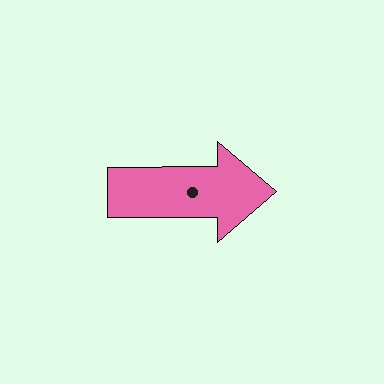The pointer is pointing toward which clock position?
Roughly 3 o'clock.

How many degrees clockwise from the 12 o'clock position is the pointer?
Approximately 90 degrees.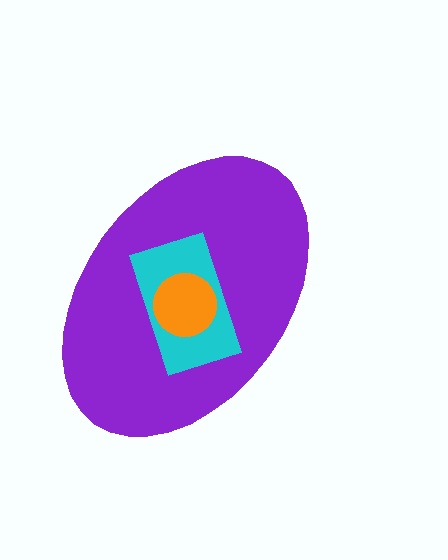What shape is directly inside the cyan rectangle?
The orange circle.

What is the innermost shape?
The orange circle.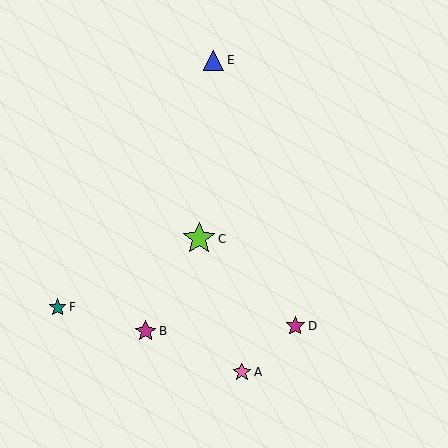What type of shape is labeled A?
Shape A is a pink star.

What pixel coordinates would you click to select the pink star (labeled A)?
Click at (242, 372) to select the pink star A.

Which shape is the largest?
The lime star (labeled C) is the largest.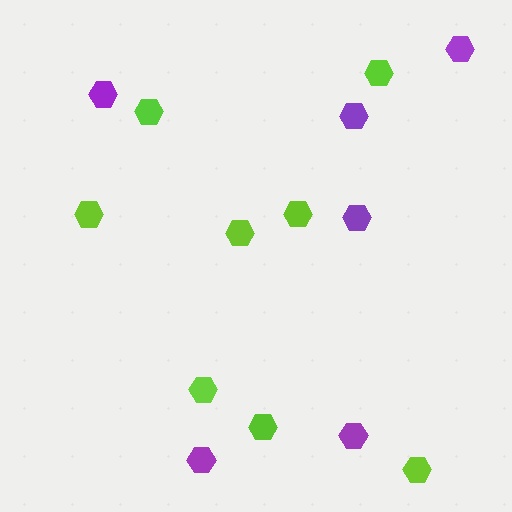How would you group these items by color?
There are 2 groups: one group of purple hexagons (6) and one group of lime hexagons (8).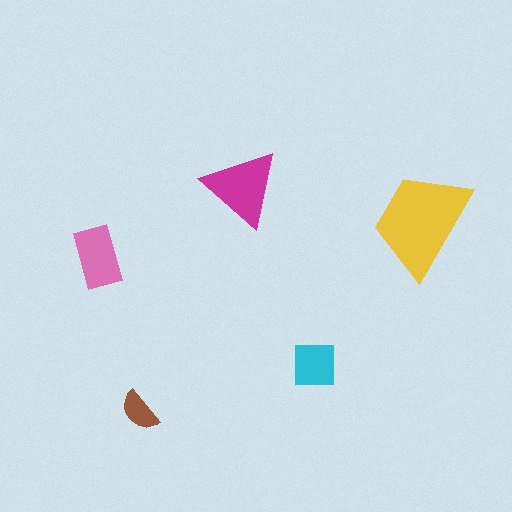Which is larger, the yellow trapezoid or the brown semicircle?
The yellow trapezoid.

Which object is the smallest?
The brown semicircle.